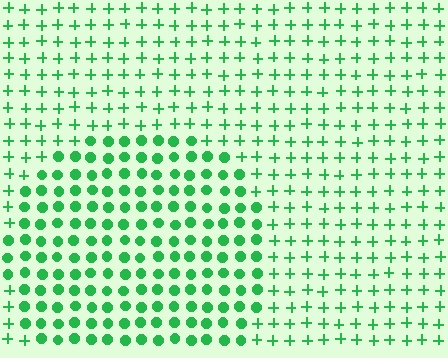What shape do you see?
I see a circle.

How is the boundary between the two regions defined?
The boundary is defined by a change in element shape: circles inside vs. plus signs outside. All elements share the same color and spacing.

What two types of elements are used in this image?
The image uses circles inside the circle region and plus signs outside it.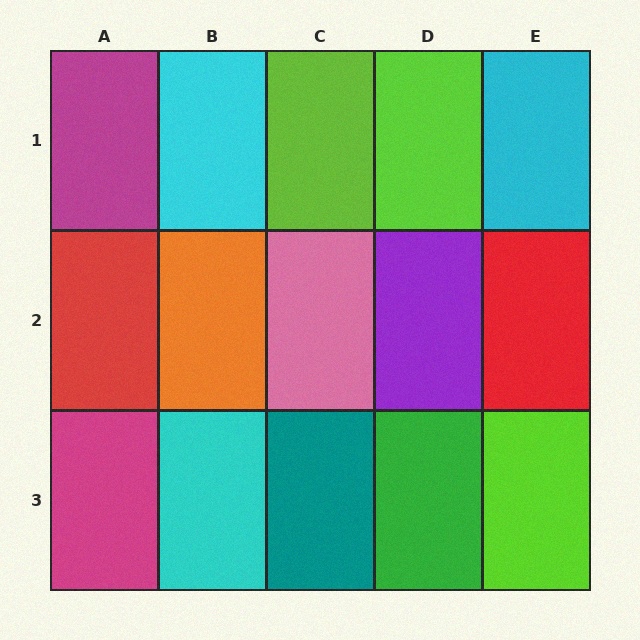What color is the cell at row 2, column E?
Red.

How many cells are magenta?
2 cells are magenta.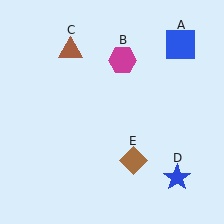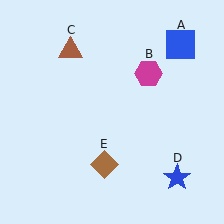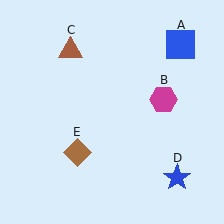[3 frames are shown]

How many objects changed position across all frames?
2 objects changed position: magenta hexagon (object B), brown diamond (object E).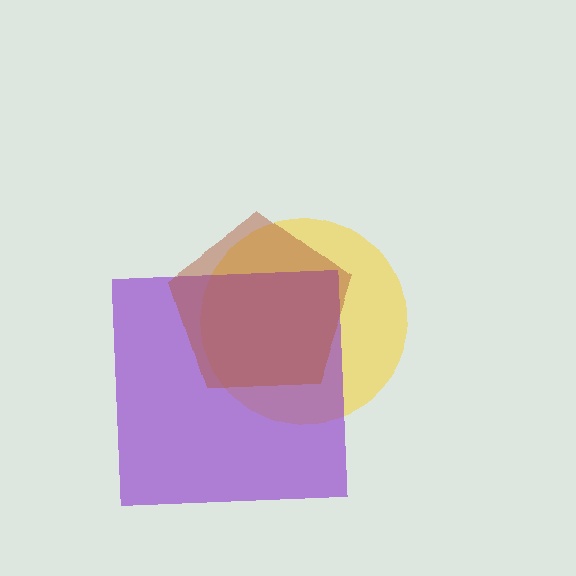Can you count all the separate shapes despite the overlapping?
Yes, there are 3 separate shapes.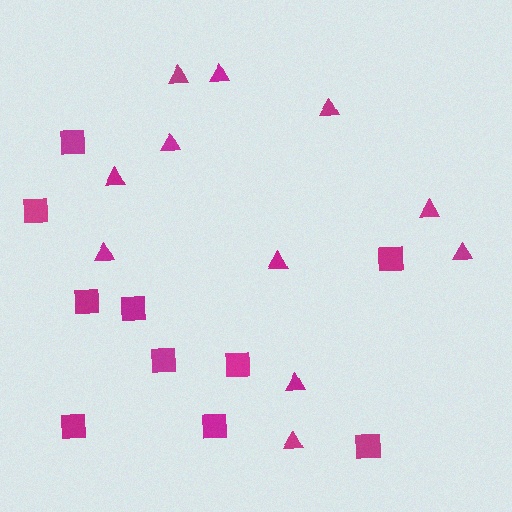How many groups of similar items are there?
There are 2 groups: one group of squares (10) and one group of triangles (11).